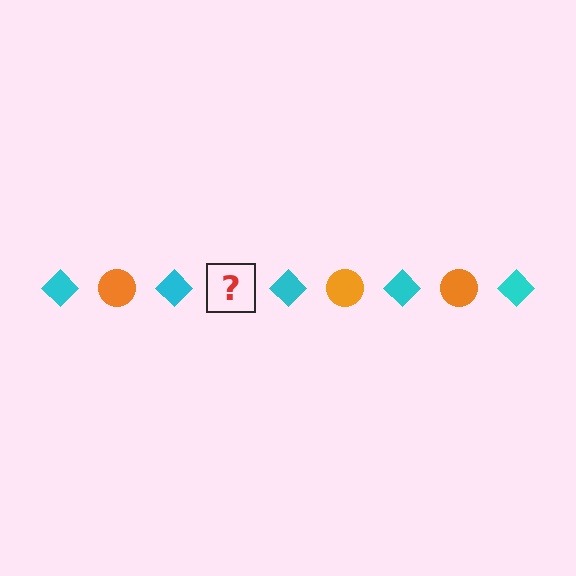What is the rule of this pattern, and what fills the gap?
The rule is that the pattern alternates between cyan diamond and orange circle. The gap should be filled with an orange circle.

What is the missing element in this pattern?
The missing element is an orange circle.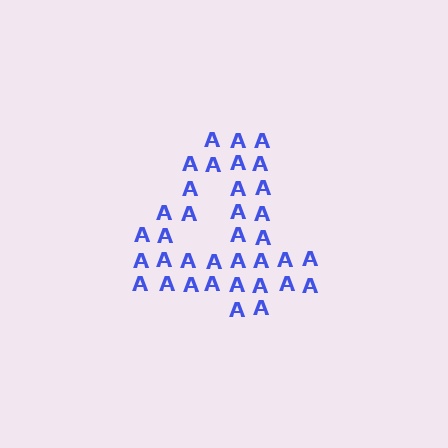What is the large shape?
The large shape is the digit 4.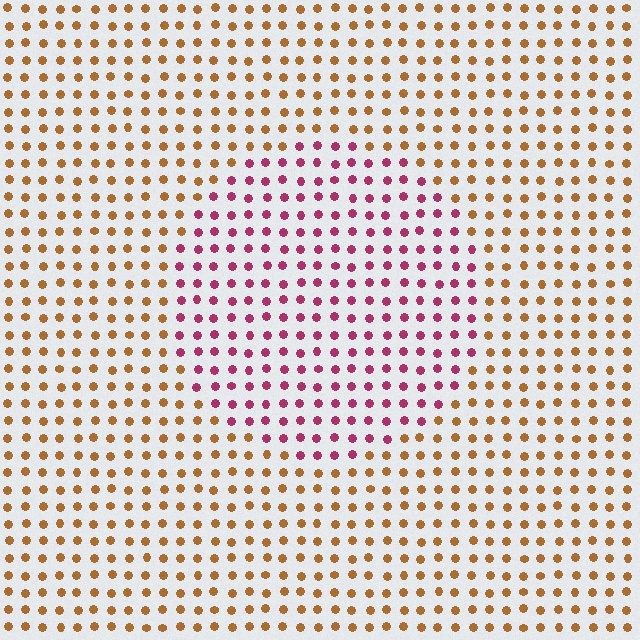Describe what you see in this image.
The image is filled with small brown elements in a uniform arrangement. A circle-shaped region is visible where the elements are tinted to a slightly different hue, forming a subtle color boundary.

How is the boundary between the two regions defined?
The boundary is defined purely by a slight shift in hue (about 58 degrees). Spacing, size, and orientation are identical on both sides.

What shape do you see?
I see a circle.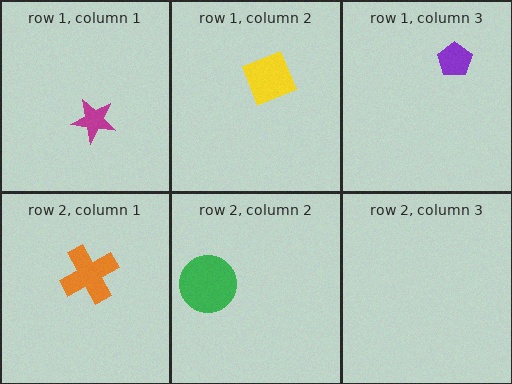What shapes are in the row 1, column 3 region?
The purple pentagon.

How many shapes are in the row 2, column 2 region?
1.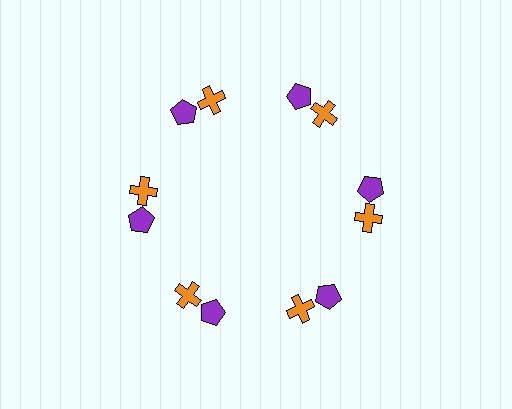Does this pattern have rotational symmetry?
Yes, this pattern has 6-fold rotational symmetry. It looks the same after rotating 60 degrees around the center.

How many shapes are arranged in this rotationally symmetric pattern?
There are 12 shapes, arranged in 6 groups of 2.